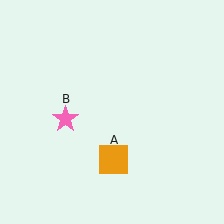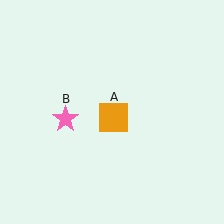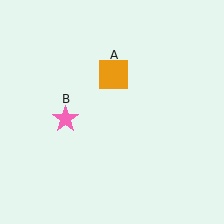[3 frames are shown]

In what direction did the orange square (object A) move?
The orange square (object A) moved up.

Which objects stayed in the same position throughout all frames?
Pink star (object B) remained stationary.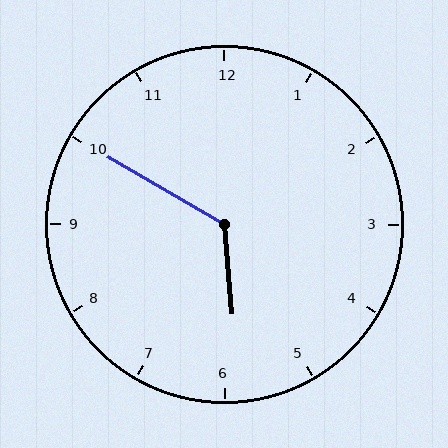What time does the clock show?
5:50.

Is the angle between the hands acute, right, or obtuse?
It is obtuse.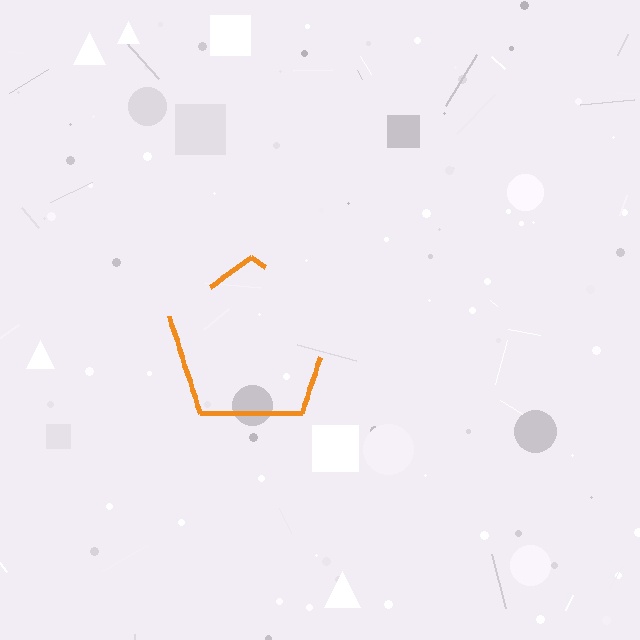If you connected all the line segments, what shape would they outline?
They would outline a pentagon.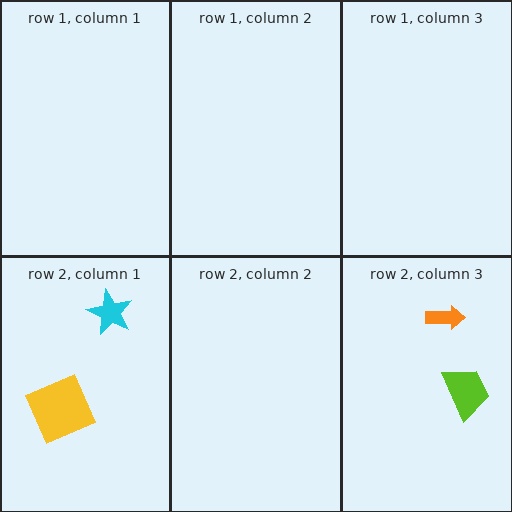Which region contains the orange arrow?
The row 2, column 3 region.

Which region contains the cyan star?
The row 2, column 1 region.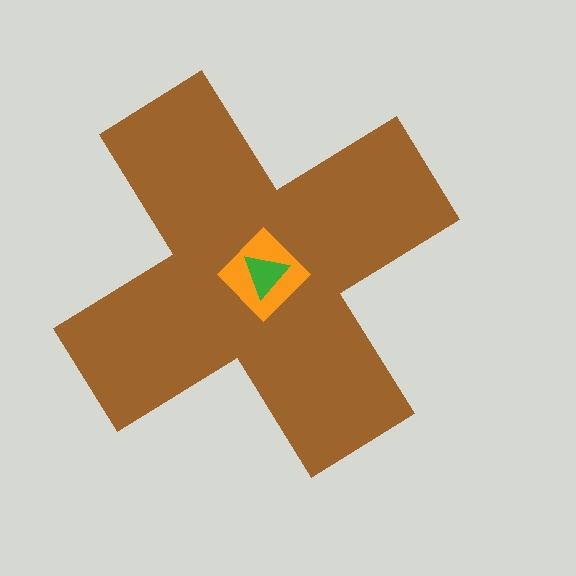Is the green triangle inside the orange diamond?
Yes.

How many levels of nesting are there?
3.